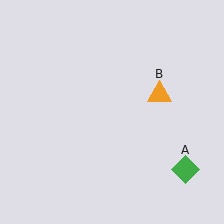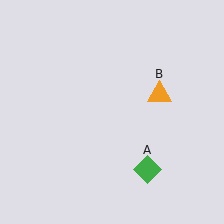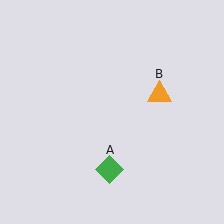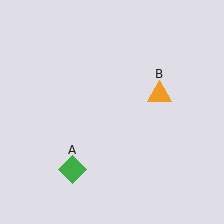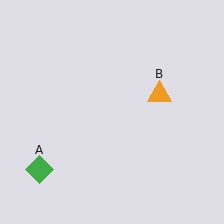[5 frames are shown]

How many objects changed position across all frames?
1 object changed position: green diamond (object A).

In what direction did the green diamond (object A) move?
The green diamond (object A) moved left.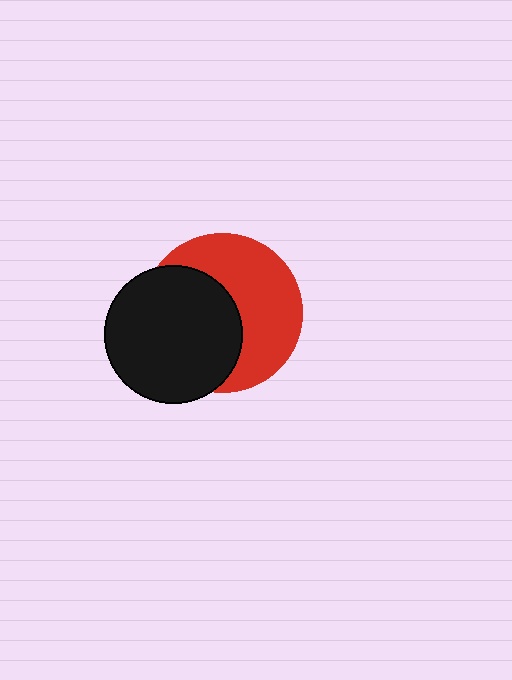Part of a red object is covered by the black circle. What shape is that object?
It is a circle.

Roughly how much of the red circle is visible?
About half of it is visible (roughly 52%).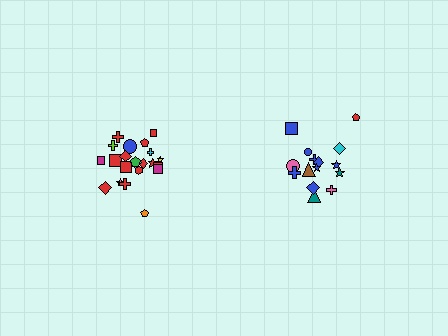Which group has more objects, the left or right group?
The left group.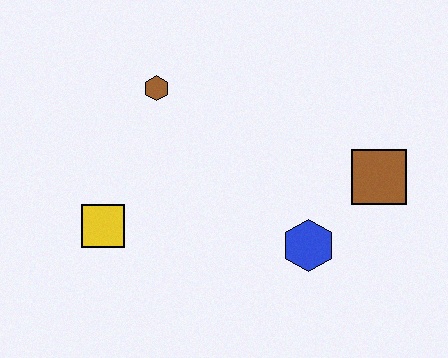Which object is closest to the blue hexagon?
The brown square is closest to the blue hexagon.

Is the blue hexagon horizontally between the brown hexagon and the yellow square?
No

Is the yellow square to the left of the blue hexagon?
Yes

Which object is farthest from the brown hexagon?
The brown square is farthest from the brown hexagon.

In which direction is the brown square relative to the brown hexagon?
The brown square is to the right of the brown hexagon.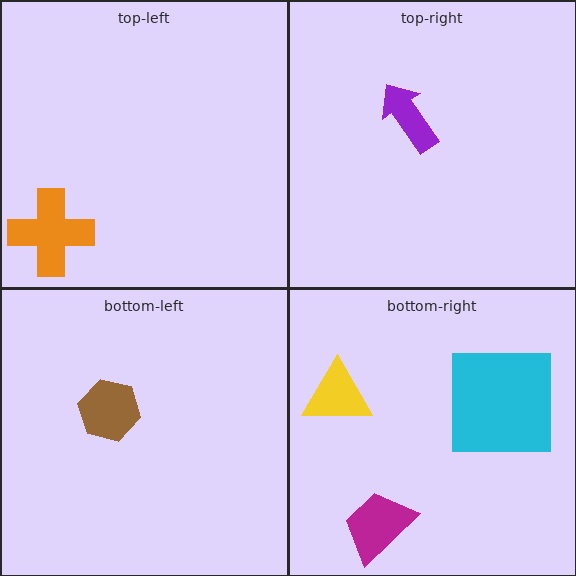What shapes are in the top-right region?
The purple arrow.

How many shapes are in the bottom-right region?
3.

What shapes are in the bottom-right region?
The cyan square, the magenta trapezoid, the yellow triangle.